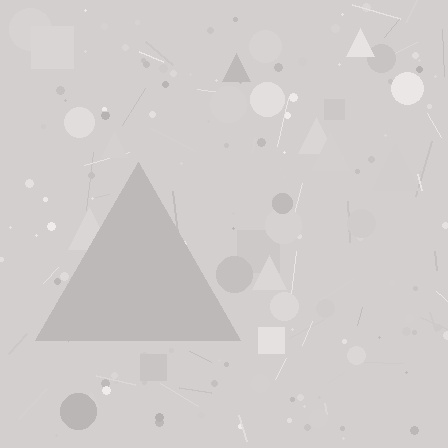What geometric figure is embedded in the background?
A triangle is embedded in the background.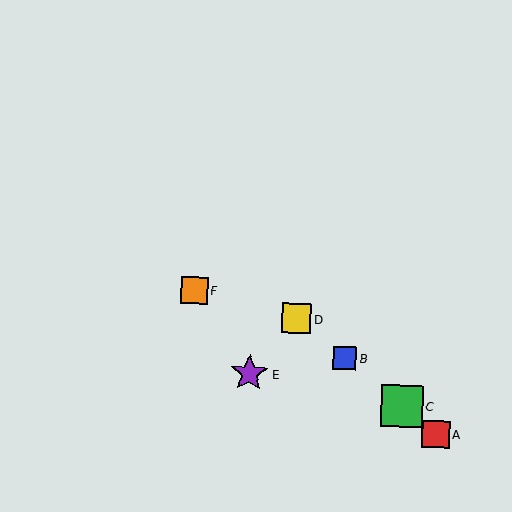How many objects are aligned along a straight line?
4 objects (A, B, C, D) are aligned along a straight line.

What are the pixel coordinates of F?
Object F is at (194, 290).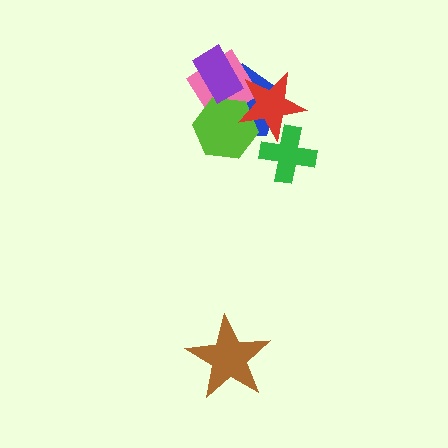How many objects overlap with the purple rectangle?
2 objects overlap with the purple rectangle.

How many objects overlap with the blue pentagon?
4 objects overlap with the blue pentagon.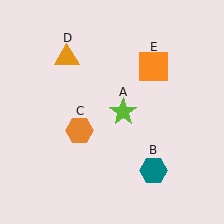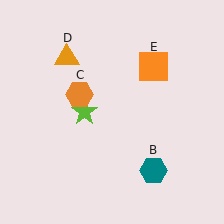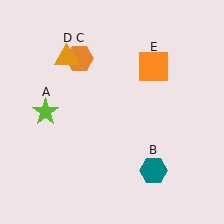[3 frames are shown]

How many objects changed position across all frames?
2 objects changed position: lime star (object A), orange hexagon (object C).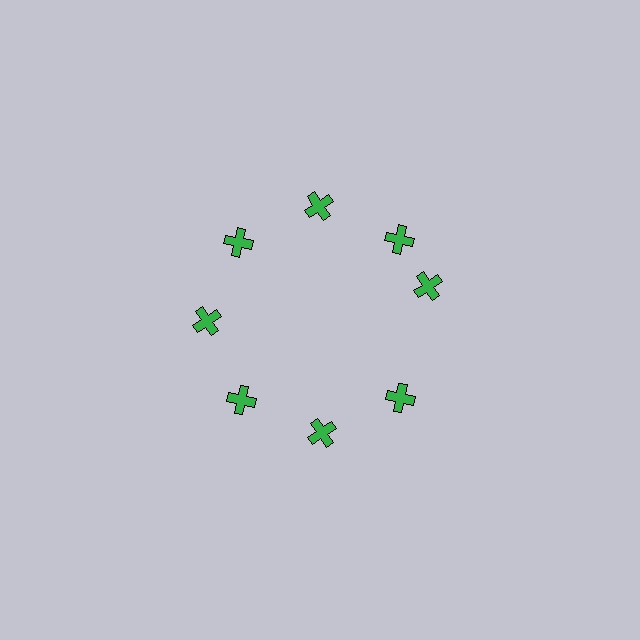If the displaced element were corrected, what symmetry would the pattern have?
It would have 8-fold rotational symmetry — the pattern would map onto itself every 45 degrees.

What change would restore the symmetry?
The symmetry would be restored by rotating it back into even spacing with its neighbors so that all 8 crosses sit at equal angles and equal distance from the center.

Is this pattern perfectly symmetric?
No. The 8 green crosses are arranged in a ring, but one element near the 3 o'clock position is rotated out of alignment along the ring, breaking the 8-fold rotational symmetry.